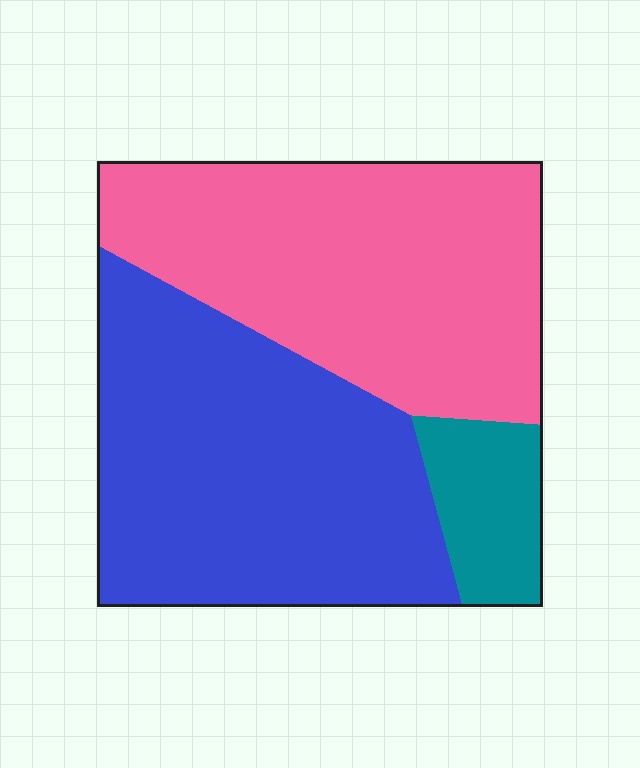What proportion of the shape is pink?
Pink takes up about two fifths (2/5) of the shape.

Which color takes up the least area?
Teal, at roughly 10%.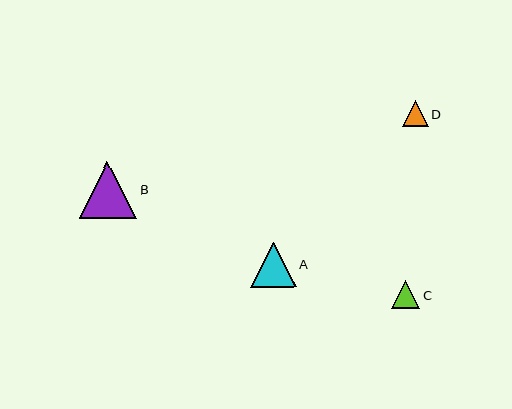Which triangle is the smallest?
Triangle D is the smallest with a size of approximately 26 pixels.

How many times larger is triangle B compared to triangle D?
Triangle B is approximately 2.2 times the size of triangle D.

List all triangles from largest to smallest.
From largest to smallest: B, A, C, D.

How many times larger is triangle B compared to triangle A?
Triangle B is approximately 1.3 times the size of triangle A.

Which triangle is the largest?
Triangle B is the largest with a size of approximately 57 pixels.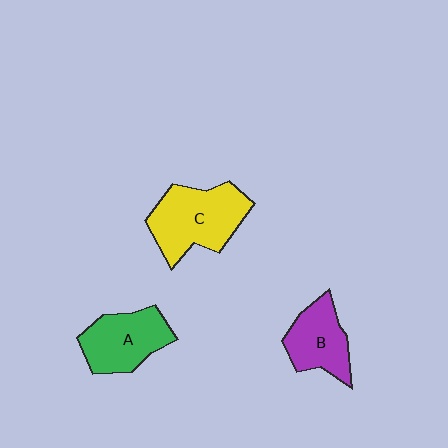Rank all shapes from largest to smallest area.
From largest to smallest: C (yellow), A (green), B (purple).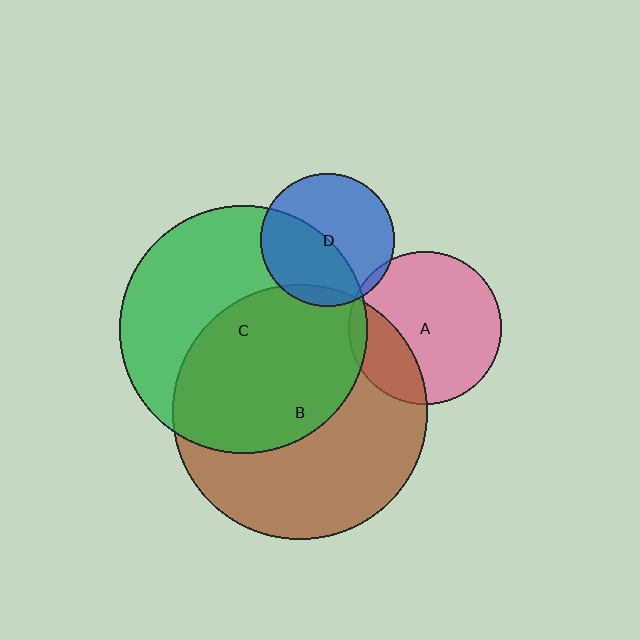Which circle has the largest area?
Circle B (brown).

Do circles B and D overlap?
Yes.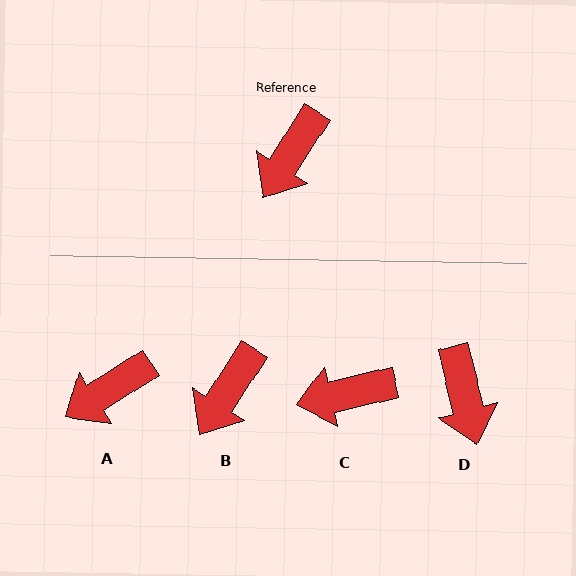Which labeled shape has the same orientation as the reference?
B.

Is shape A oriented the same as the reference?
No, it is off by about 24 degrees.